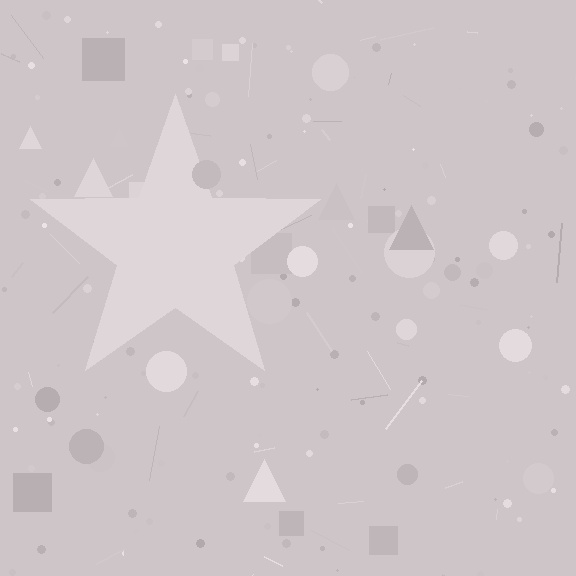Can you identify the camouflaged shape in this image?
The camouflaged shape is a star.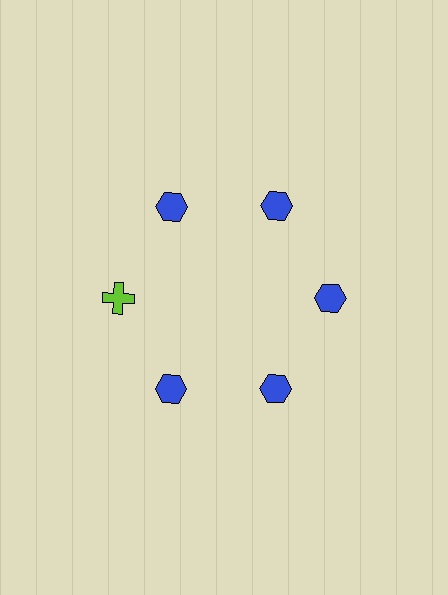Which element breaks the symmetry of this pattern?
The lime cross at roughly the 9 o'clock position breaks the symmetry. All other shapes are blue hexagons.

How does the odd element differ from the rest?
It differs in both color (lime instead of blue) and shape (cross instead of hexagon).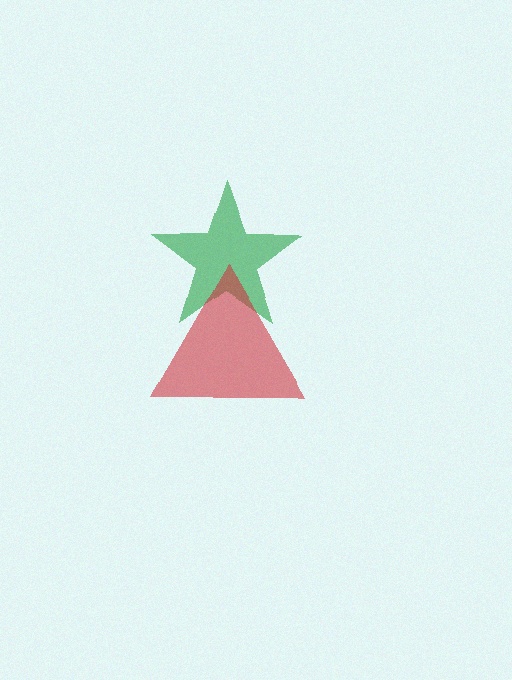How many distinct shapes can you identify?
There are 2 distinct shapes: a green star, a red triangle.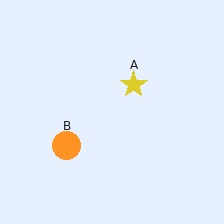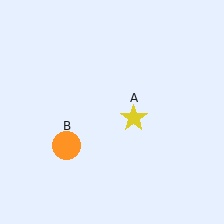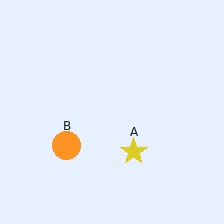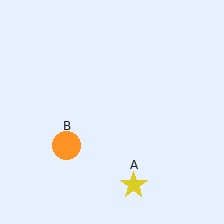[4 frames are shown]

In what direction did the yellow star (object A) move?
The yellow star (object A) moved down.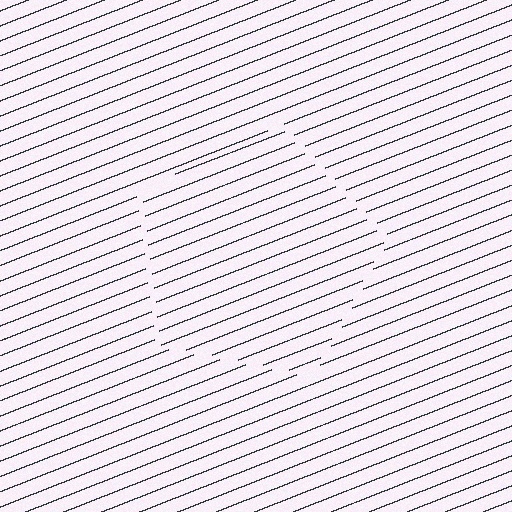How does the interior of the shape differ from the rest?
The interior of the shape contains the same grating, shifted by half a period — the contour is defined by the phase discontinuity where line-ends from the inner and outer gratings abut.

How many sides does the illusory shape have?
5 sides — the line-ends trace a pentagon.